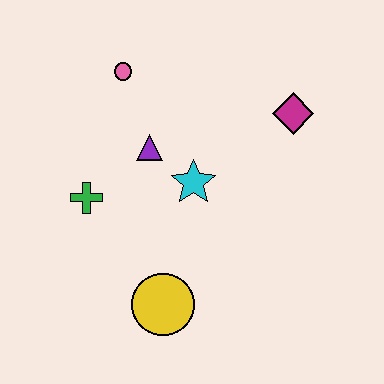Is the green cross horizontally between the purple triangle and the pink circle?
No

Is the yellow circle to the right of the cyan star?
No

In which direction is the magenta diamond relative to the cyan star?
The magenta diamond is to the right of the cyan star.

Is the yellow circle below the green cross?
Yes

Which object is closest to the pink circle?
The purple triangle is closest to the pink circle.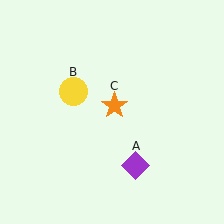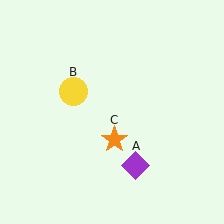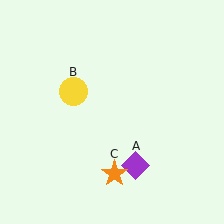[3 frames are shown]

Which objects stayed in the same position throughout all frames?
Purple diamond (object A) and yellow circle (object B) remained stationary.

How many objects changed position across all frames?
1 object changed position: orange star (object C).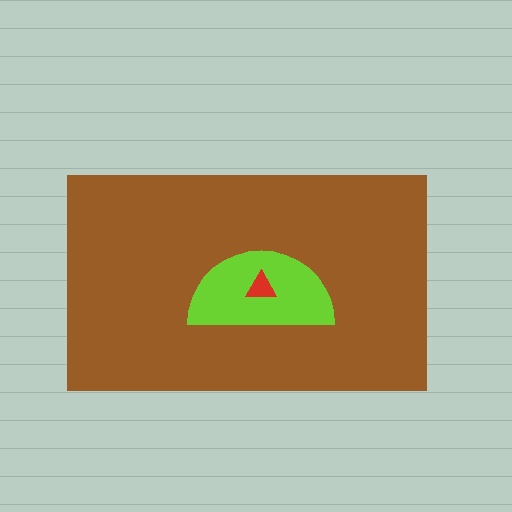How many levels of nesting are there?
3.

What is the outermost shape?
The brown rectangle.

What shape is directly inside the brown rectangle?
The lime semicircle.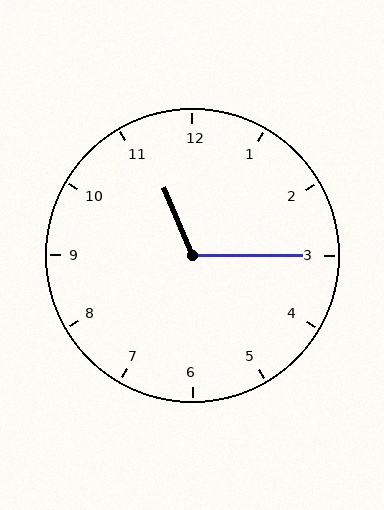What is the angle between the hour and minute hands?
Approximately 112 degrees.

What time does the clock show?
11:15.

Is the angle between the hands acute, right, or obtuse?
It is obtuse.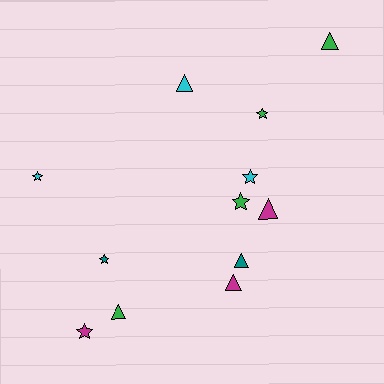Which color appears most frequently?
Green, with 4 objects.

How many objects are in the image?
There are 12 objects.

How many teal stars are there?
There is 1 teal star.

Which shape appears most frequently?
Star, with 6 objects.